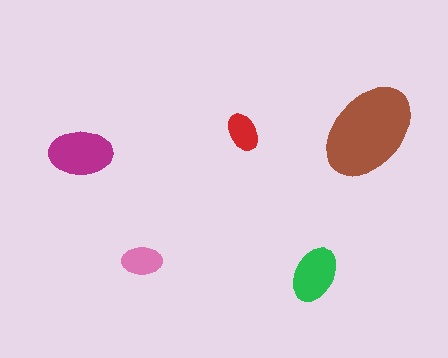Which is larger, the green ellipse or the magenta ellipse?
The magenta one.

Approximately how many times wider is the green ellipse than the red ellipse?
About 1.5 times wider.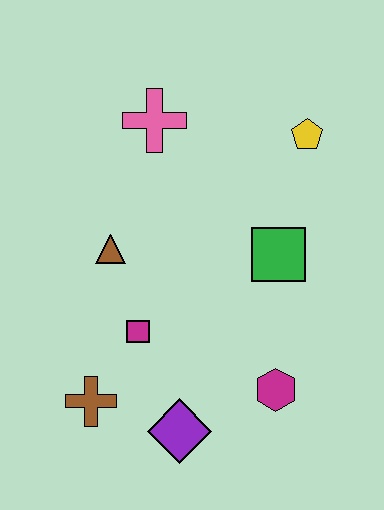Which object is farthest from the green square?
The brown cross is farthest from the green square.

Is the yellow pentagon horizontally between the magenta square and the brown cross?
No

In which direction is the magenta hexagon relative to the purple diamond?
The magenta hexagon is to the right of the purple diamond.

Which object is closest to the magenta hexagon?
The purple diamond is closest to the magenta hexagon.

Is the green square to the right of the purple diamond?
Yes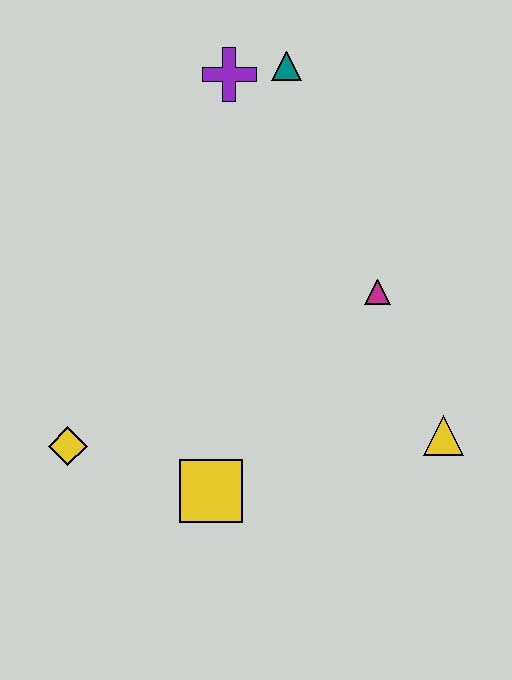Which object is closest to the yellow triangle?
The magenta triangle is closest to the yellow triangle.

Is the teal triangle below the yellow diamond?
No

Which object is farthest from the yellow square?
The teal triangle is farthest from the yellow square.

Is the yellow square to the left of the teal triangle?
Yes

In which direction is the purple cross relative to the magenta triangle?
The purple cross is above the magenta triangle.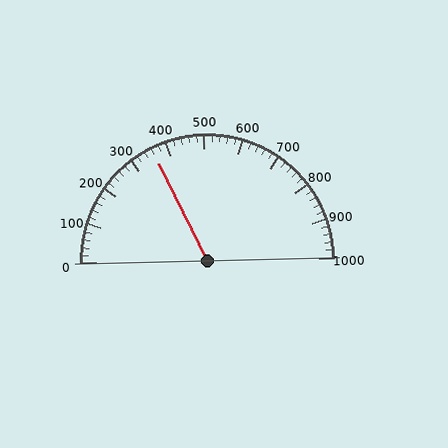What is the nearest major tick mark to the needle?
The nearest major tick mark is 400.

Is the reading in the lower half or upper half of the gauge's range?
The reading is in the lower half of the range (0 to 1000).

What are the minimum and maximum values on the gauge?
The gauge ranges from 0 to 1000.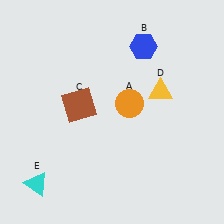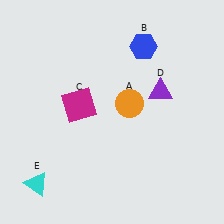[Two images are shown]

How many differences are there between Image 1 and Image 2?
There are 2 differences between the two images.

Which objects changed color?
C changed from brown to magenta. D changed from yellow to purple.